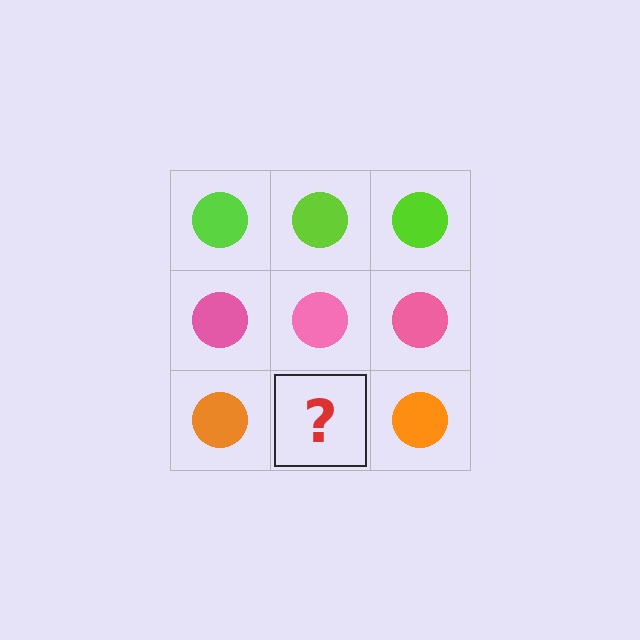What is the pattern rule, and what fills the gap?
The rule is that each row has a consistent color. The gap should be filled with an orange circle.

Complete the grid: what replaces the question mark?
The question mark should be replaced with an orange circle.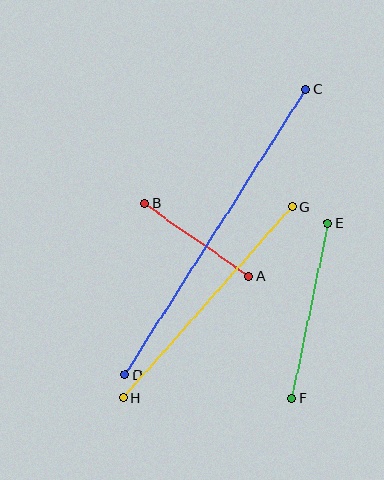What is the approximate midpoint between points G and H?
The midpoint is at approximately (208, 302) pixels.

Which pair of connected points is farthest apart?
Points C and D are farthest apart.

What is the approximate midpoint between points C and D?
The midpoint is at approximately (215, 232) pixels.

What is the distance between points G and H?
The distance is approximately 255 pixels.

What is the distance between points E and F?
The distance is approximately 179 pixels.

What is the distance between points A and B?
The distance is approximately 128 pixels.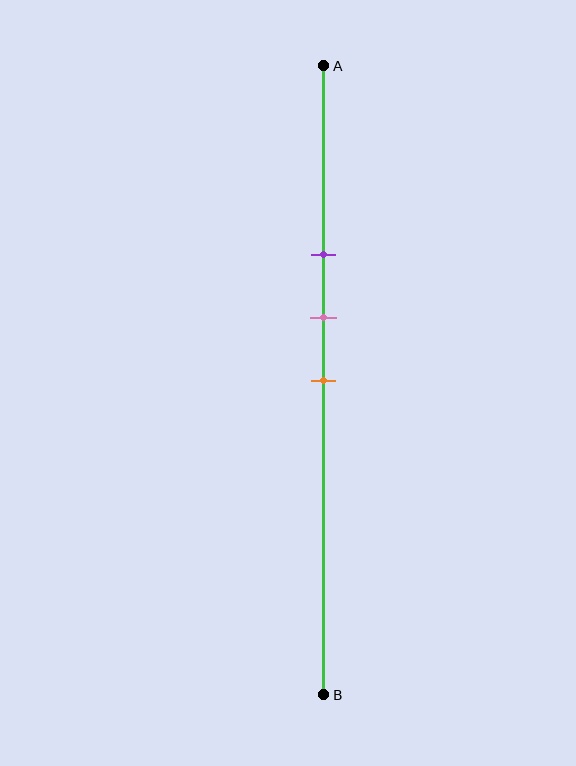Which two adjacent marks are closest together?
The pink and orange marks are the closest adjacent pair.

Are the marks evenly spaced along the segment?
Yes, the marks are approximately evenly spaced.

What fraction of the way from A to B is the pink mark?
The pink mark is approximately 40% (0.4) of the way from A to B.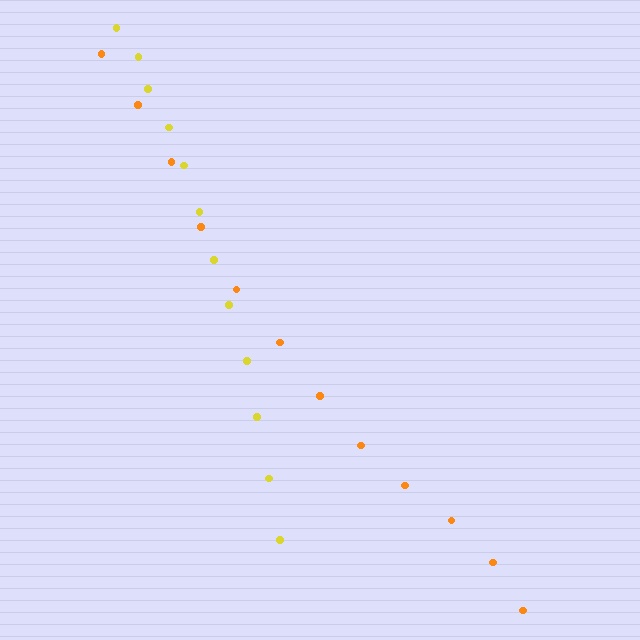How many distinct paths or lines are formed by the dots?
There are 2 distinct paths.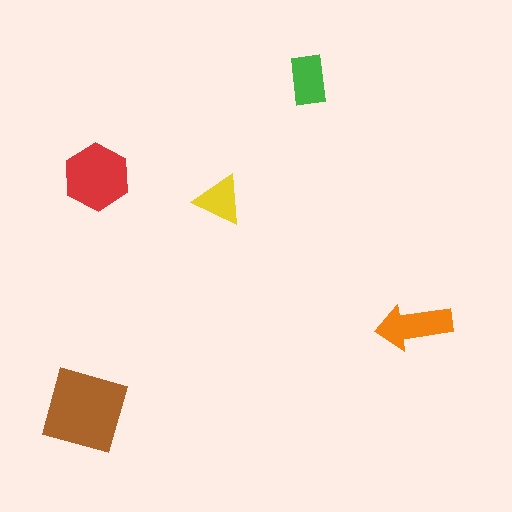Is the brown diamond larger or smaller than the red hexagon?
Larger.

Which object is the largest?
The brown diamond.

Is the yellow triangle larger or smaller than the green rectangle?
Smaller.